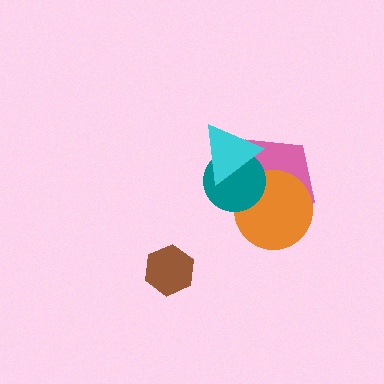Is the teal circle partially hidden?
Yes, it is partially covered by another shape.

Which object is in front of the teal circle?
The cyan triangle is in front of the teal circle.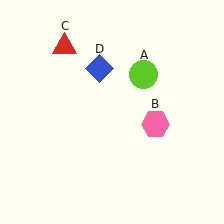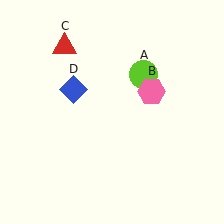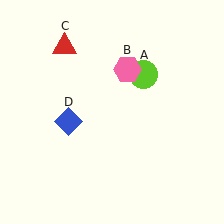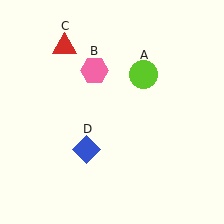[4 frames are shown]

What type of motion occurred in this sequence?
The pink hexagon (object B), blue diamond (object D) rotated counterclockwise around the center of the scene.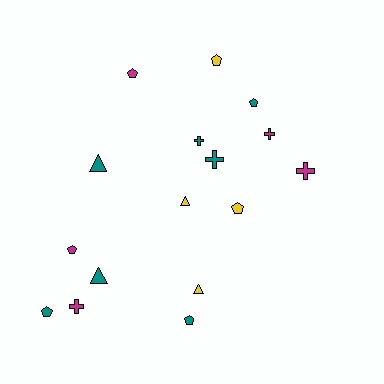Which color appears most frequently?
Teal, with 7 objects.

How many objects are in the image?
There are 16 objects.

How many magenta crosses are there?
There are 3 magenta crosses.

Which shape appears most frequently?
Pentagon, with 7 objects.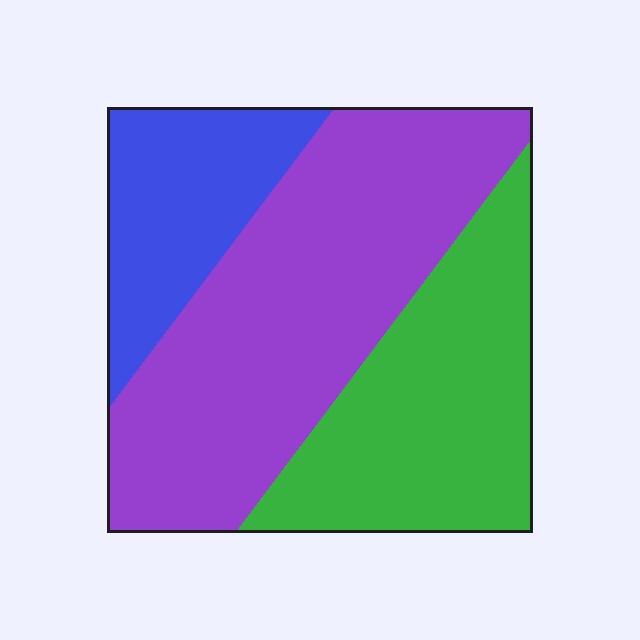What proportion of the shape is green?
Green covers 32% of the shape.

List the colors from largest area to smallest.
From largest to smallest: purple, green, blue.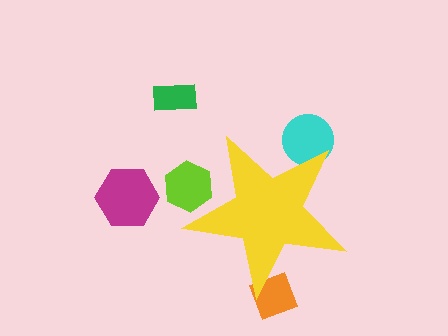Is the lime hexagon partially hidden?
Yes, the lime hexagon is partially hidden behind the yellow star.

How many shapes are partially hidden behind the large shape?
3 shapes are partially hidden.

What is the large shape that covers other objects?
A yellow star.